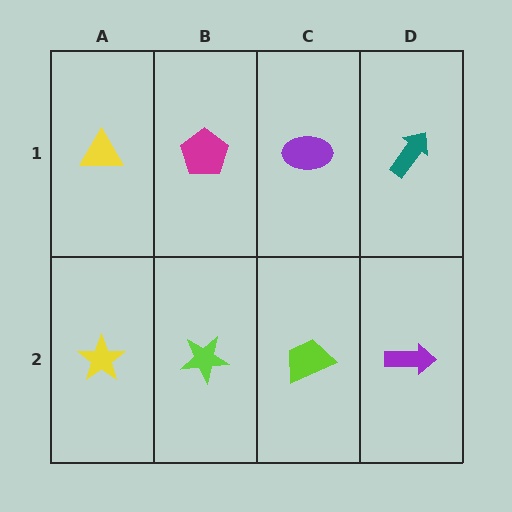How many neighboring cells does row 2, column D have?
2.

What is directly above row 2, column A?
A yellow triangle.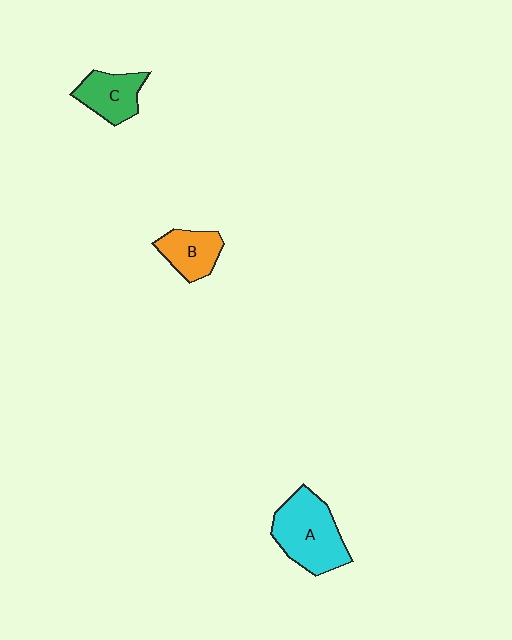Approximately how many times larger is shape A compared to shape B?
Approximately 1.8 times.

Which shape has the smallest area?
Shape B (orange).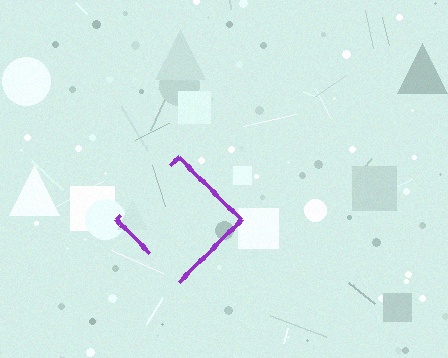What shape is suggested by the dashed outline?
The dashed outline suggests a diamond.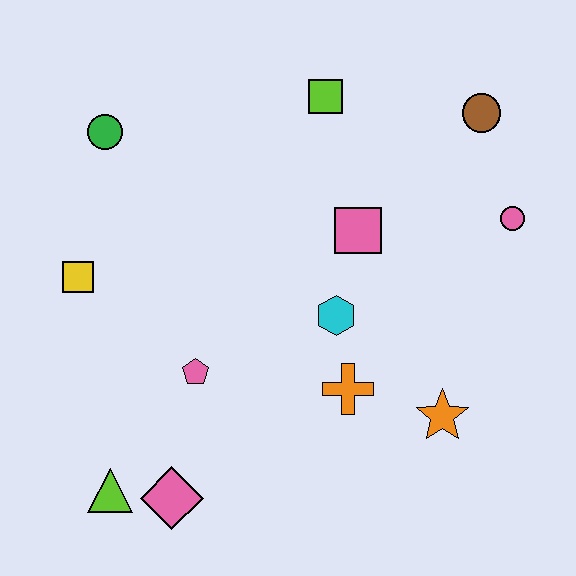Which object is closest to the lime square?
The pink square is closest to the lime square.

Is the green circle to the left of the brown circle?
Yes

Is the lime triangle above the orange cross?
No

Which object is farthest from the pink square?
The lime triangle is farthest from the pink square.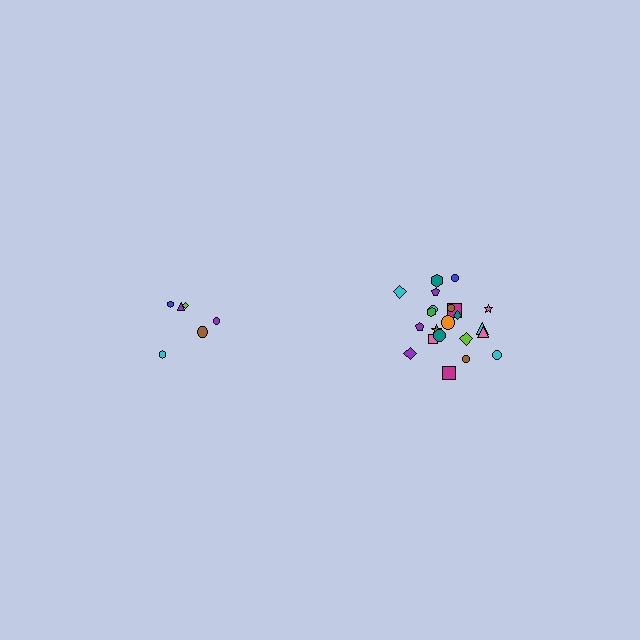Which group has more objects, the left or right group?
The right group.